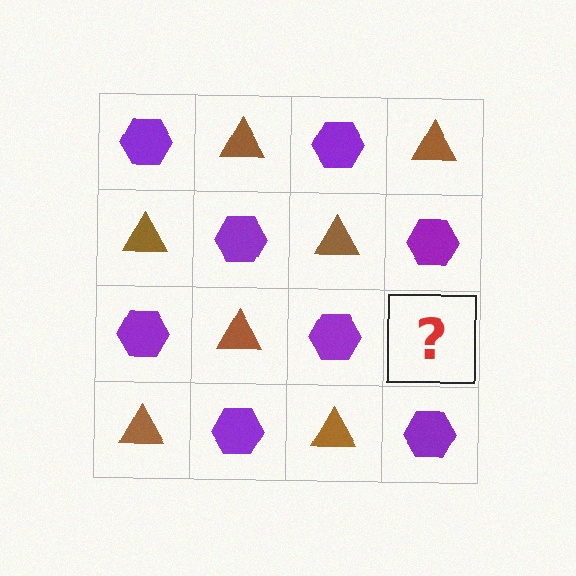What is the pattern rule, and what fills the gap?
The rule is that it alternates purple hexagon and brown triangle in a checkerboard pattern. The gap should be filled with a brown triangle.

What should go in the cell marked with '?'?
The missing cell should contain a brown triangle.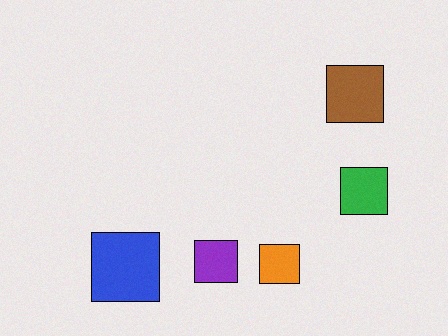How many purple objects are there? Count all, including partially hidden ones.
There is 1 purple object.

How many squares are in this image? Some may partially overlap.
There are 5 squares.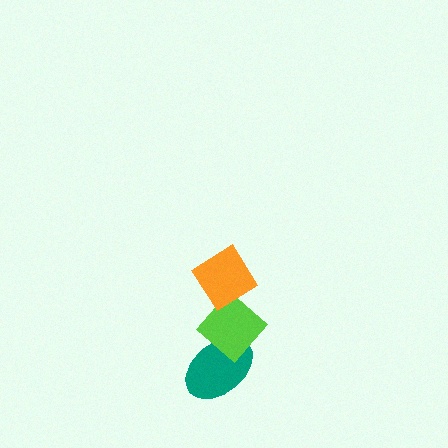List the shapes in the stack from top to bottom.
From top to bottom: the orange diamond, the lime diamond, the teal ellipse.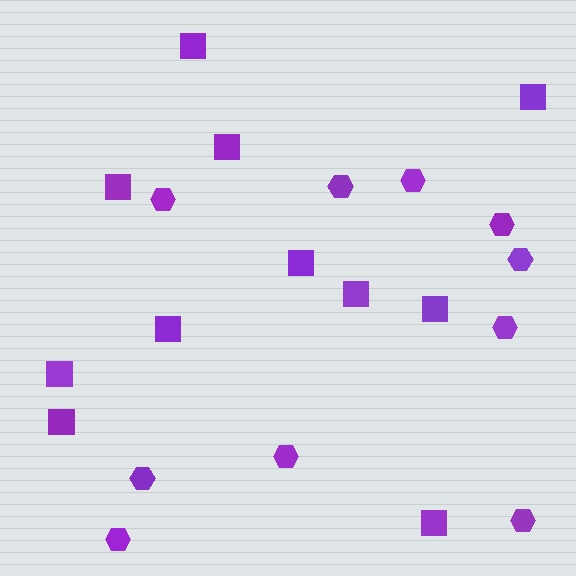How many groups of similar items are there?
There are 2 groups: one group of squares (11) and one group of hexagons (10).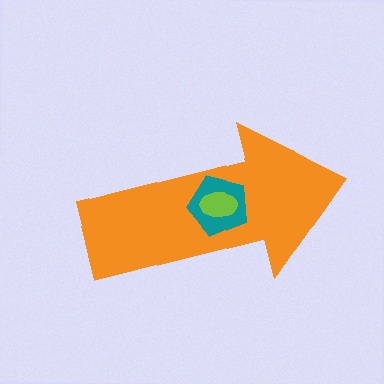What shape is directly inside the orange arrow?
The teal pentagon.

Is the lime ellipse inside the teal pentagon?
Yes.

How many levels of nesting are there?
3.